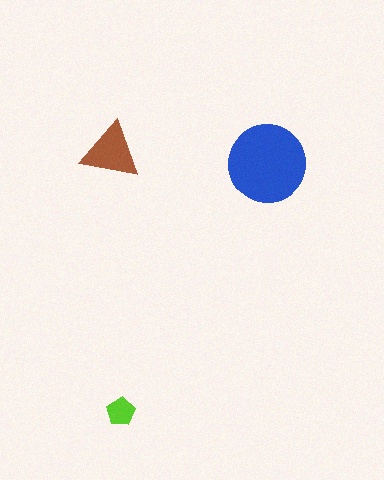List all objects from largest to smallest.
The blue circle, the brown triangle, the lime pentagon.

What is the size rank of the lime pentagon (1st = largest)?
3rd.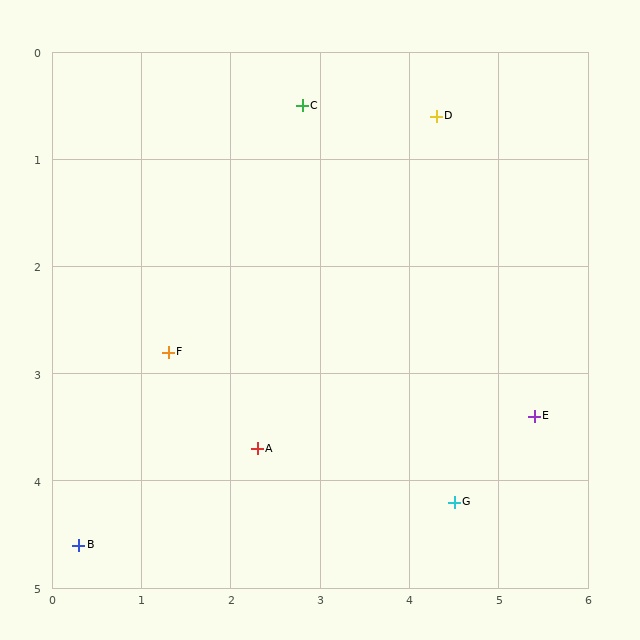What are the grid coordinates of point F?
Point F is at approximately (1.3, 2.8).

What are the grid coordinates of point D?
Point D is at approximately (4.3, 0.6).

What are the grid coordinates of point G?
Point G is at approximately (4.5, 4.2).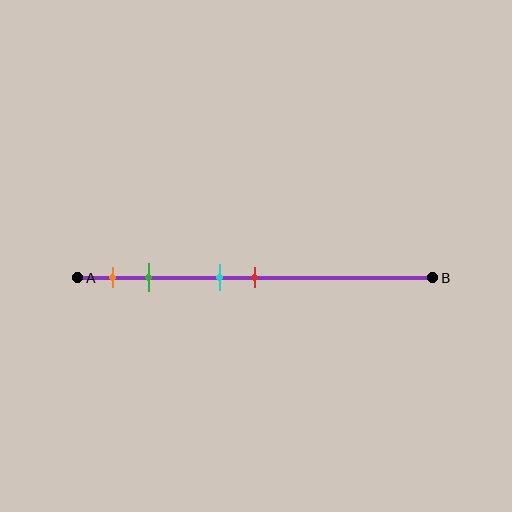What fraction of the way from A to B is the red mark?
The red mark is approximately 50% (0.5) of the way from A to B.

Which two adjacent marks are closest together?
The cyan and red marks are the closest adjacent pair.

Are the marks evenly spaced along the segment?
No, the marks are not evenly spaced.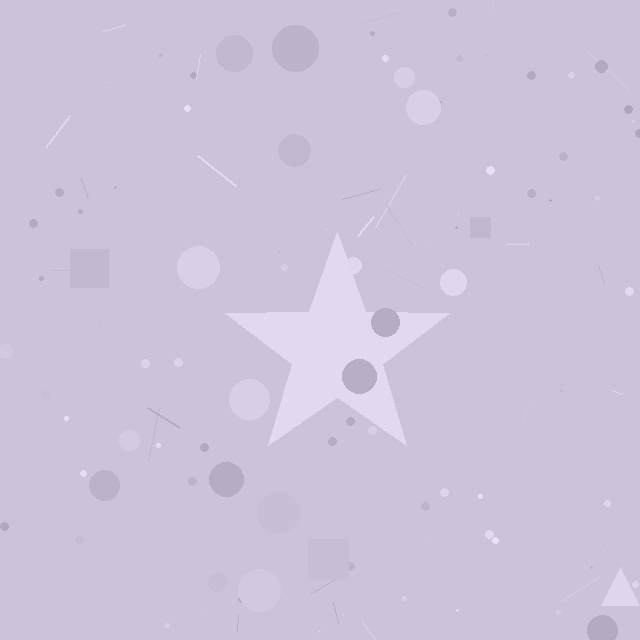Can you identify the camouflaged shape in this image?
The camouflaged shape is a star.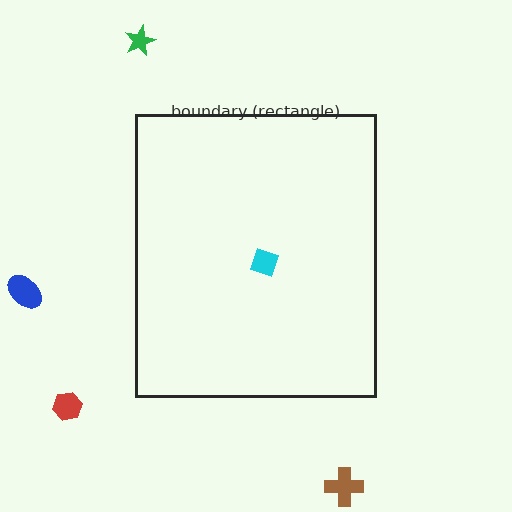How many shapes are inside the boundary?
1 inside, 4 outside.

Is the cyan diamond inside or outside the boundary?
Inside.